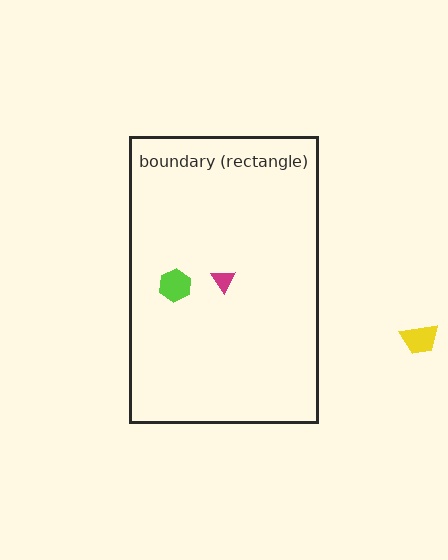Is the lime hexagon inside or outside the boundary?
Inside.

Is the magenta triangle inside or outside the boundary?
Inside.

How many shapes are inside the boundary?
2 inside, 1 outside.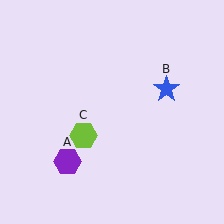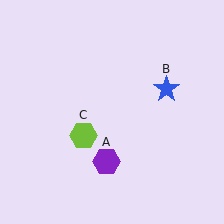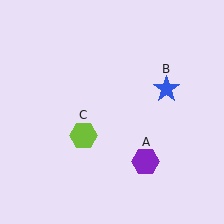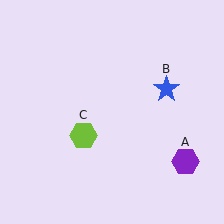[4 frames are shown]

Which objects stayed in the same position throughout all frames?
Blue star (object B) and lime hexagon (object C) remained stationary.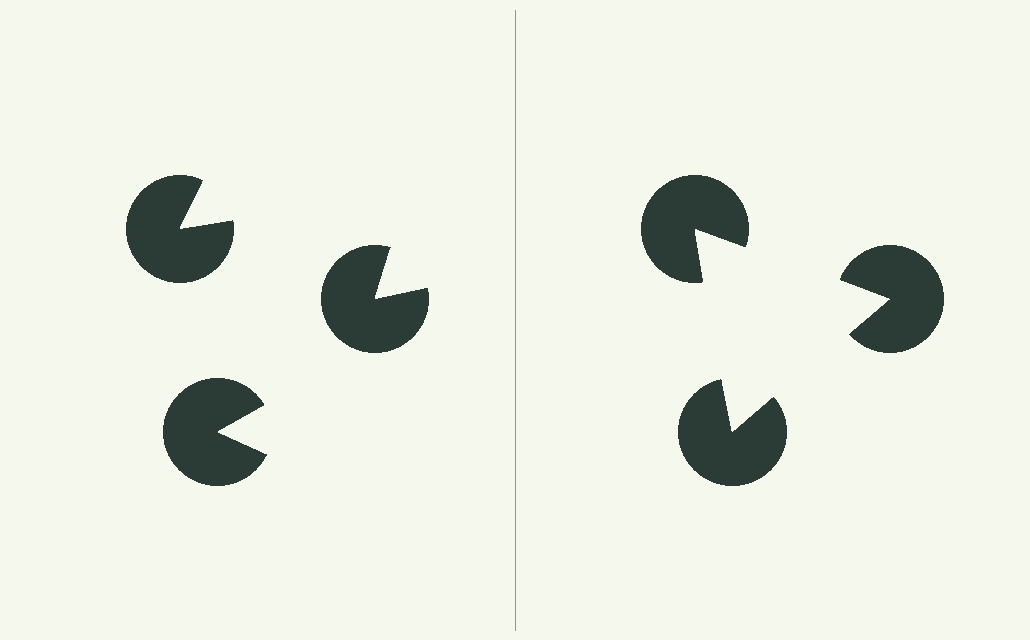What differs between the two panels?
The pac-man discs are positioned identically on both sides; only the wedge orientations differ. On the right they align to a triangle; on the left they are misaligned.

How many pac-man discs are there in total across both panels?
6 — 3 on each side.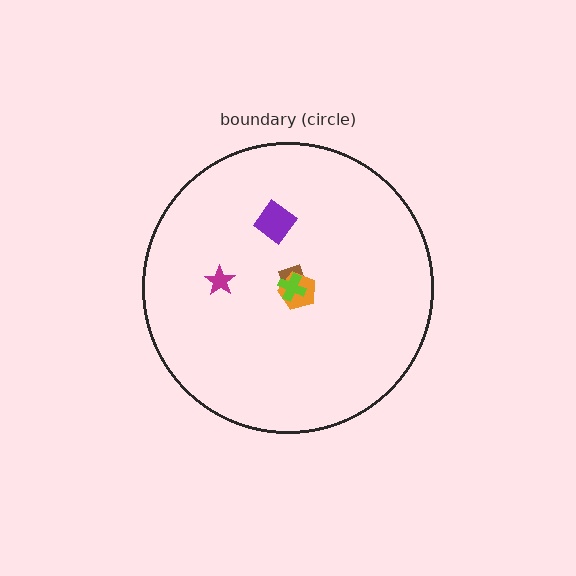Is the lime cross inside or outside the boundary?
Inside.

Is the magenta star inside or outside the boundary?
Inside.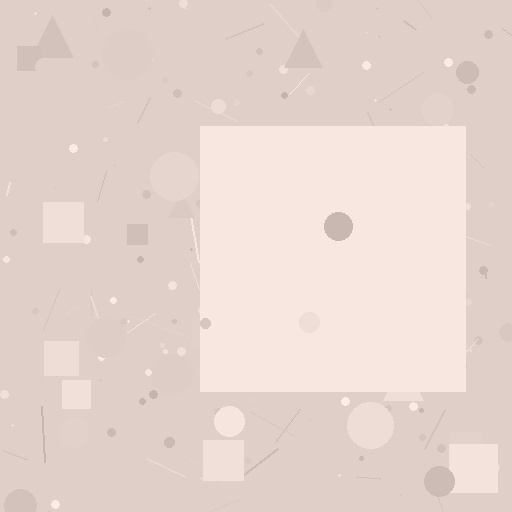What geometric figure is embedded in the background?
A square is embedded in the background.